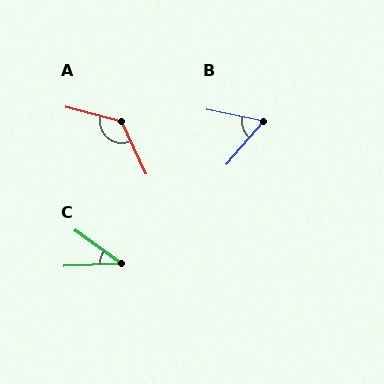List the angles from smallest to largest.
C (38°), B (61°), A (130°).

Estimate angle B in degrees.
Approximately 61 degrees.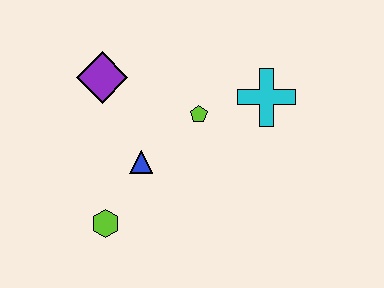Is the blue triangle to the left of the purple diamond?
No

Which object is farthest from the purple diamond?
The cyan cross is farthest from the purple diamond.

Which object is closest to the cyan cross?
The lime pentagon is closest to the cyan cross.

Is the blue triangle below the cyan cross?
Yes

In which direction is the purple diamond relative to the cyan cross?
The purple diamond is to the left of the cyan cross.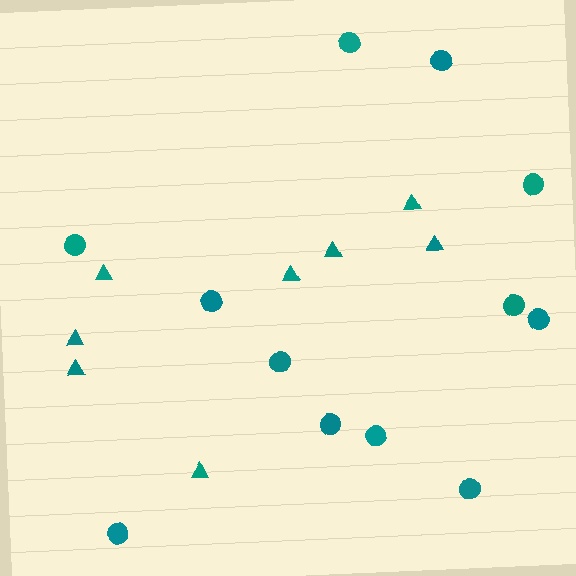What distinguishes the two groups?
There are 2 groups: one group of triangles (8) and one group of circles (12).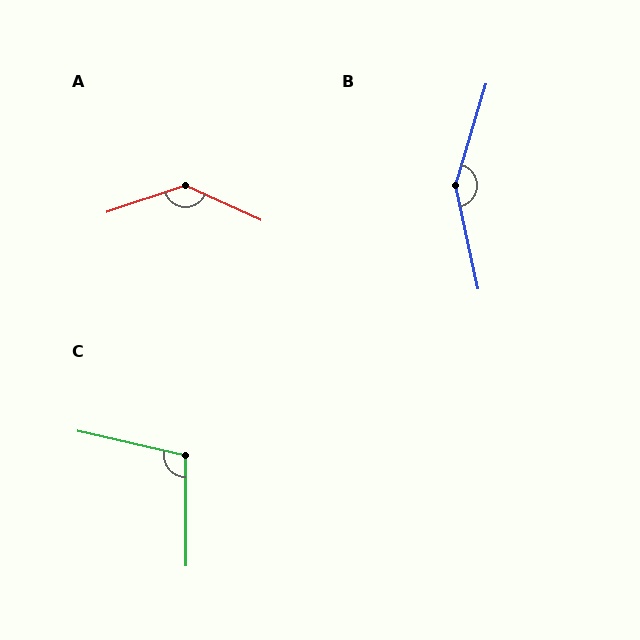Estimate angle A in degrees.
Approximately 137 degrees.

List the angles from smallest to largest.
C (103°), A (137°), B (151°).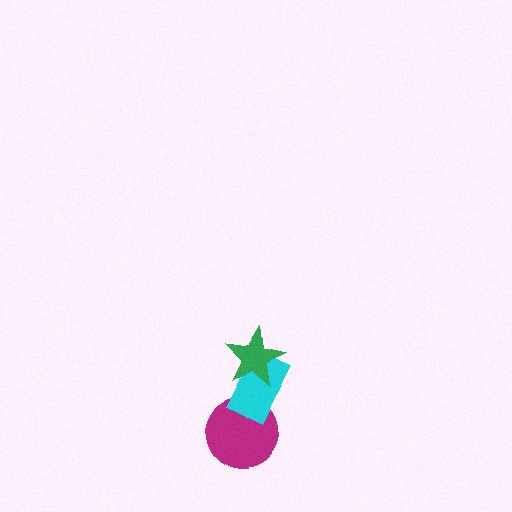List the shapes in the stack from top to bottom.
From top to bottom: the green star, the cyan rectangle, the magenta circle.